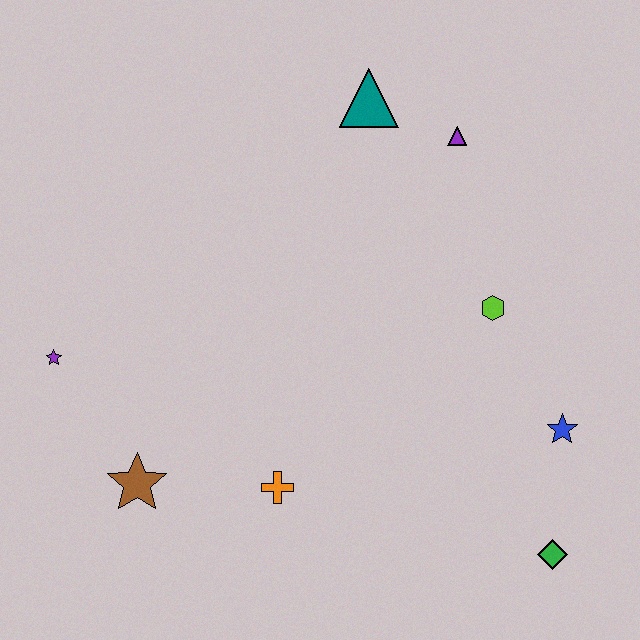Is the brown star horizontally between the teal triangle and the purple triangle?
No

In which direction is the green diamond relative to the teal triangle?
The green diamond is below the teal triangle.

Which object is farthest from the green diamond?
The purple star is farthest from the green diamond.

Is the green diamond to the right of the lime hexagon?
Yes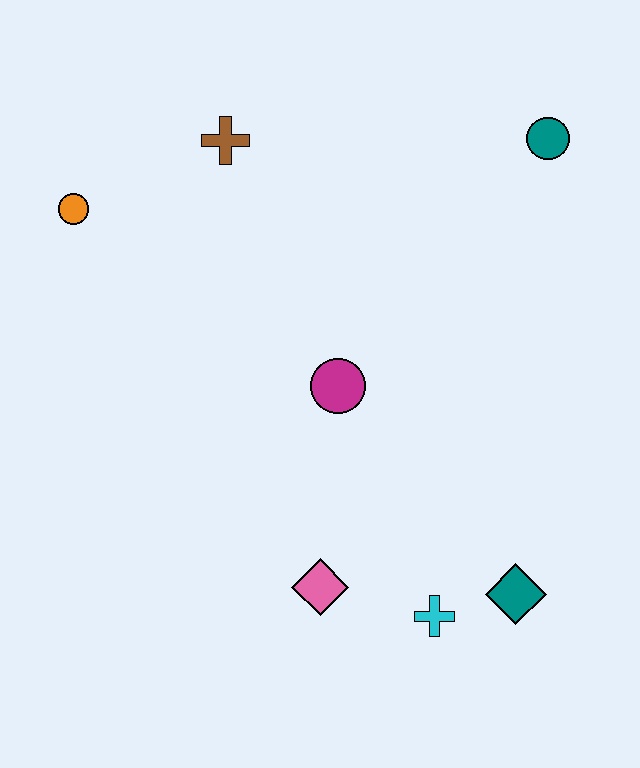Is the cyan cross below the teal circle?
Yes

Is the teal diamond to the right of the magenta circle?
Yes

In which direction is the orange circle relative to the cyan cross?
The orange circle is above the cyan cross.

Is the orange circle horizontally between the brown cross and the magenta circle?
No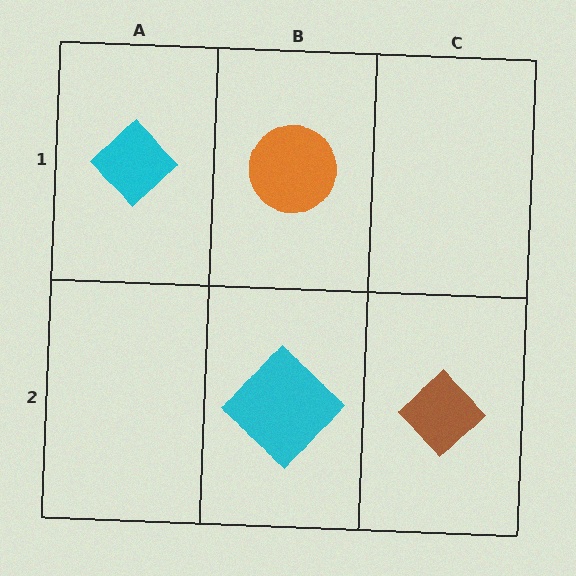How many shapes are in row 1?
2 shapes.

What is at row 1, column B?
An orange circle.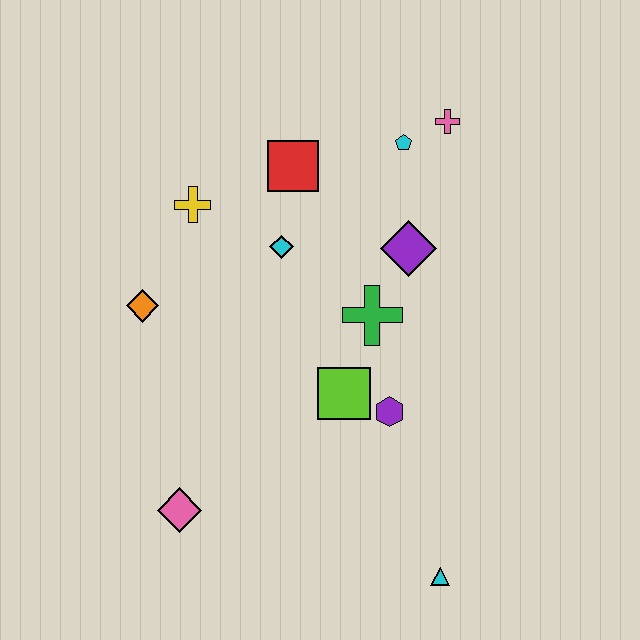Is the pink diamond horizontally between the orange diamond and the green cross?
Yes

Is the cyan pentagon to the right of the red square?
Yes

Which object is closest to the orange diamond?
The yellow cross is closest to the orange diamond.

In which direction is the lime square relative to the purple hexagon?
The lime square is to the left of the purple hexagon.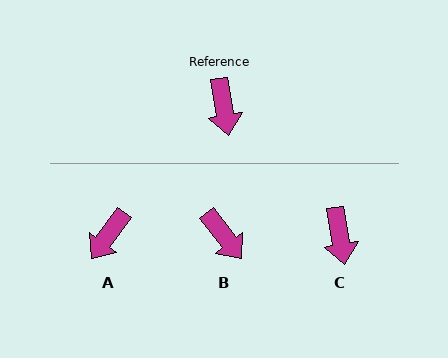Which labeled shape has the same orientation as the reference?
C.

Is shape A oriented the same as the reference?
No, it is off by about 45 degrees.